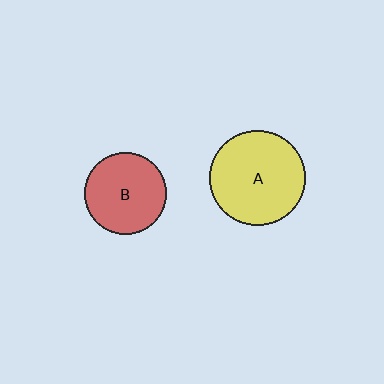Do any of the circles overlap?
No, none of the circles overlap.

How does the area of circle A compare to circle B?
Approximately 1.4 times.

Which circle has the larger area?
Circle A (yellow).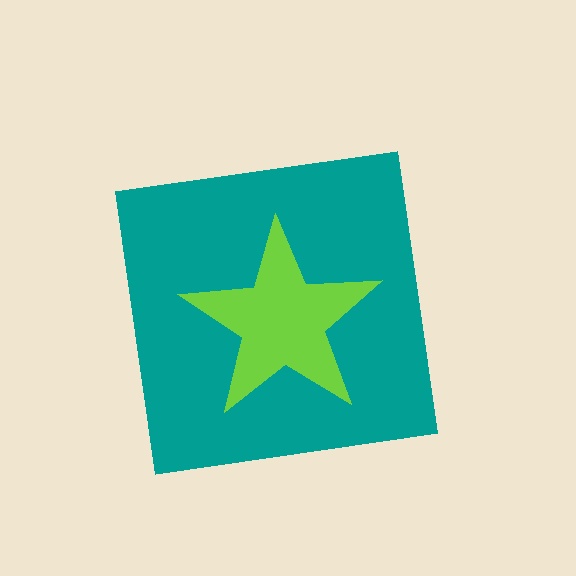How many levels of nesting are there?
2.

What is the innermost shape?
The lime star.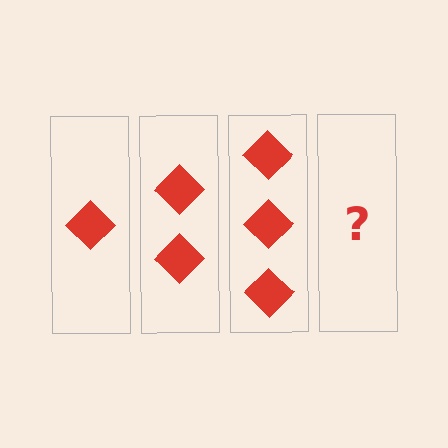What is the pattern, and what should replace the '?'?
The pattern is that each step adds one more diamond. The '?' should be 4 diamonds.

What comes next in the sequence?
The next element should be 4 diamonds.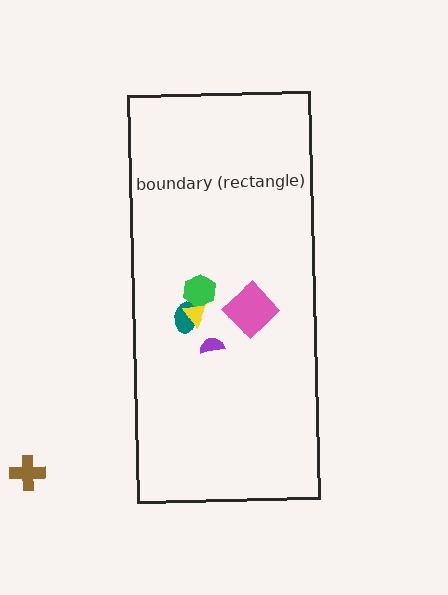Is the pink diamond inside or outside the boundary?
Inside.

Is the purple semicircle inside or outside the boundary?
Inside.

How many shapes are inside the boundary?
5 inside, 1 outside.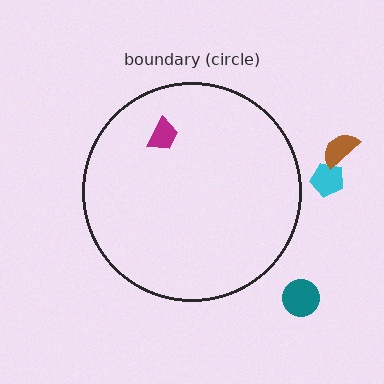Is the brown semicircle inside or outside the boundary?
Outside.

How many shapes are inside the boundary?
1 inside, 3 outside.